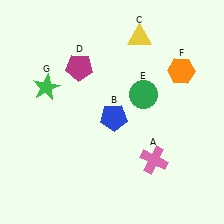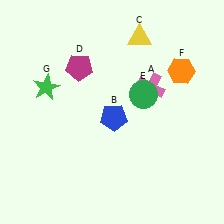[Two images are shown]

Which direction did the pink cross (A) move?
The pink cross (A) moved up.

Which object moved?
The pink cross (A) moved up.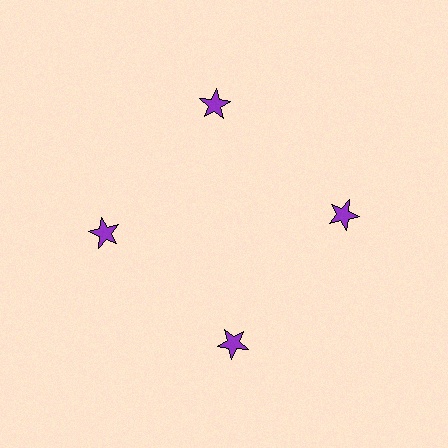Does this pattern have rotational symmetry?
Yes, this pattern has 4-fold rotational symmetry. It looks the same after rotating 90 degrees around the center.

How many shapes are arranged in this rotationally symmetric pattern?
There are 4 shapes, arranged in 4 groups of 1.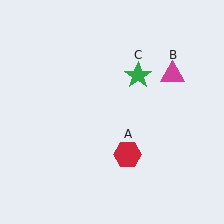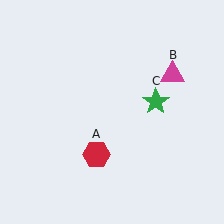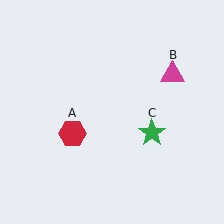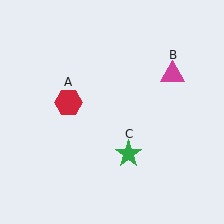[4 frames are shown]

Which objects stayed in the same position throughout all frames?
Magenta triangle (object B) remained stationary.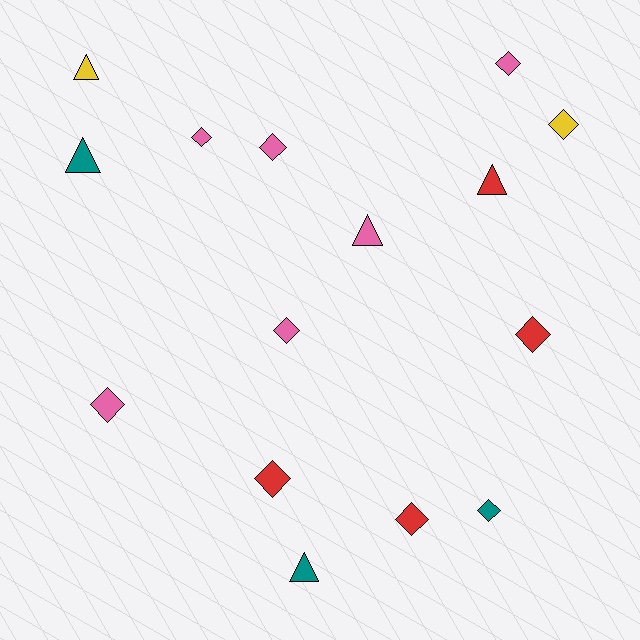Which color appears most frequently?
Pink, with 6 objects.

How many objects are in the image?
There are 15 objects.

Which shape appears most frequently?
Diamond, with 10 objects.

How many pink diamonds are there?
There are 5 pink diamonds.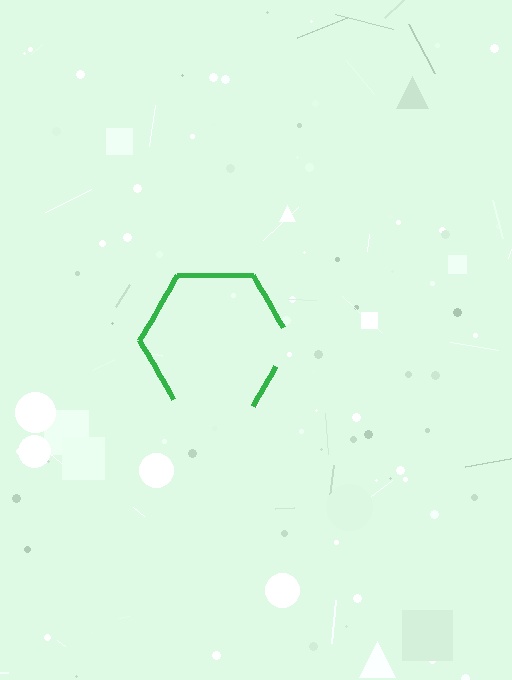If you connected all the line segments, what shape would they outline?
They would outline a hexagon.